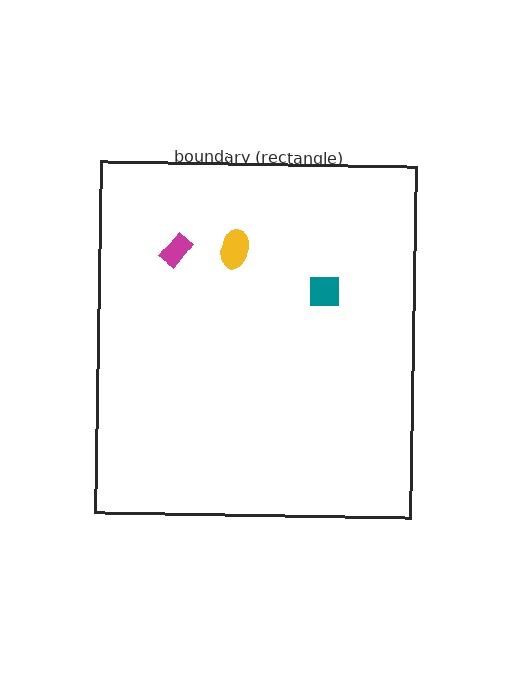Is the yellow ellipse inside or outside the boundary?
Inside.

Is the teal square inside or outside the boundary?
Inside.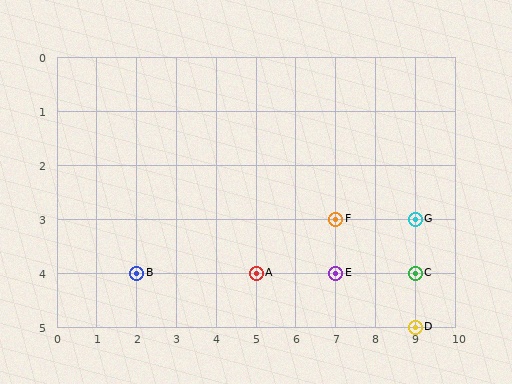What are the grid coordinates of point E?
Point E is at grid coordinates (7, 4).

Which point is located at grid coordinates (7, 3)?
Point F is at (7, 3).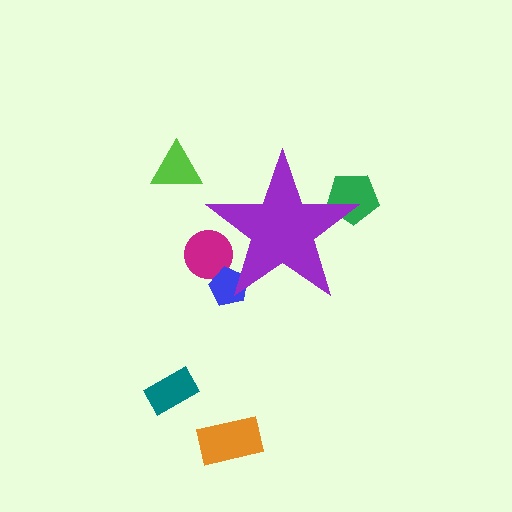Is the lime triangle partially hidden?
No, the lime triangle is fully visible.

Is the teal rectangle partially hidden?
No, the teal rectangle is fully visible.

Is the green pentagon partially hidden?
Yes, the green pentagon is partially hidden behind the purple star.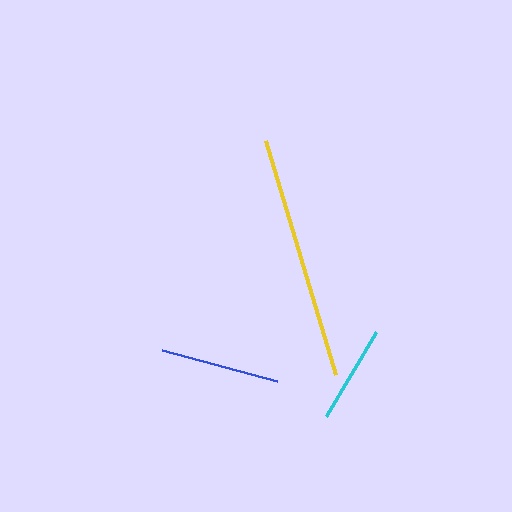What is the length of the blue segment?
The blue segment is approximately 119 pixels long.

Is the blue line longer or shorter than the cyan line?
The blue line is longer than the cyan line.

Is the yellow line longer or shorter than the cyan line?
The yellow line is longer than the cyan line.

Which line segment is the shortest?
The cyan line is the shortest at approximately 98 pixels.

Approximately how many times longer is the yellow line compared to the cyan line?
The yellow line is approximately 2.5 times the length of the cyan line.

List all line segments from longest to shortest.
From longest to shortest: yellow, blue, cyan.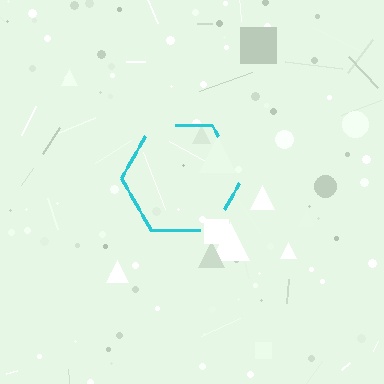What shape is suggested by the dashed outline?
The dashed outline suggests a hexagon.